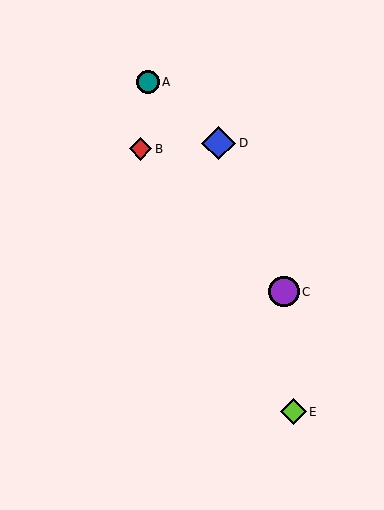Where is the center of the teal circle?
The center of the teal circle is at (148, 82).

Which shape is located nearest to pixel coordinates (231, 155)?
The blue diamond (labeled D) at (219, 143) is nearest to that location.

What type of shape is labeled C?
Shape C is a purple circle.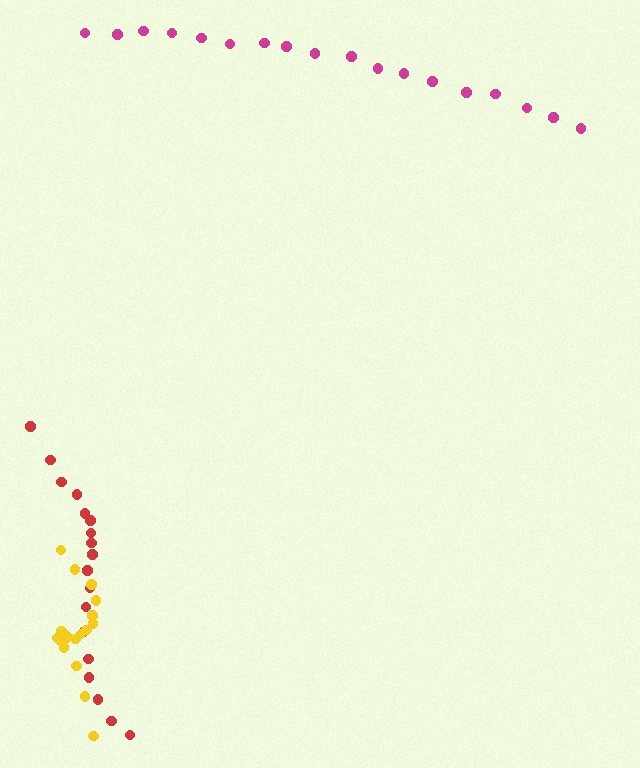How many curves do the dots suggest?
There are 3 distinct paths.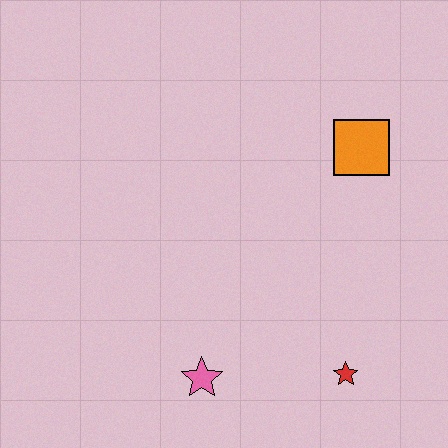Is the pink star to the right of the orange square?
No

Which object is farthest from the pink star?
The orange square is farthest from the pink star.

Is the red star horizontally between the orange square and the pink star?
Yes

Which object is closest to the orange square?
The red star is closest to the orange square.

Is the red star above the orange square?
No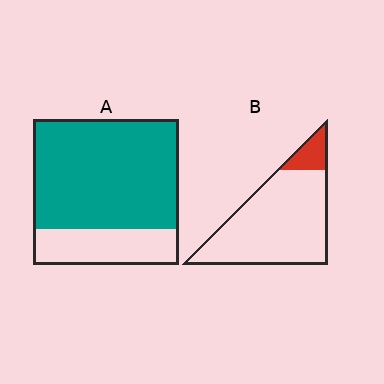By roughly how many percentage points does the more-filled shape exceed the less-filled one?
By roughly 65 percentage points (A over B).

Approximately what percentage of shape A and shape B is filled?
A is approximately 75% and B is approximately 10%.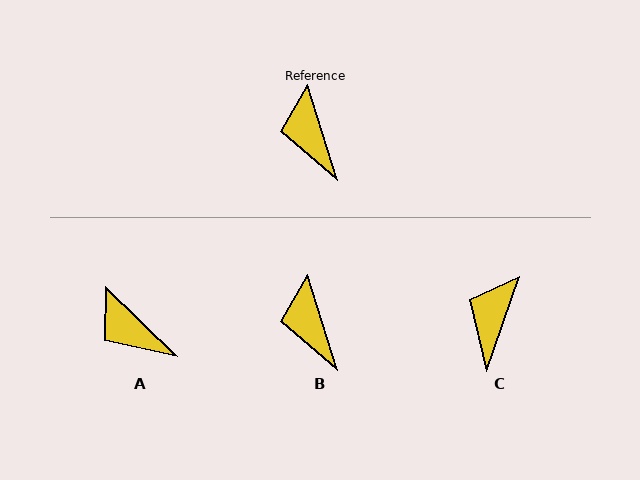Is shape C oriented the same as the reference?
No, it is off by about 36 degrees.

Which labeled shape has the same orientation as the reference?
B.